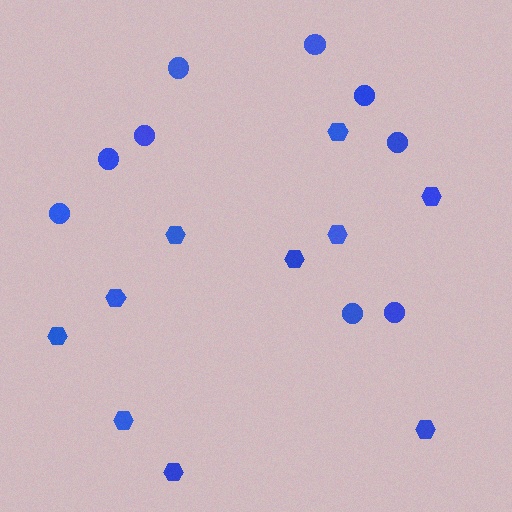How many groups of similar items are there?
There are 2 groups: one group of hexagons (10) and one group of circles (9).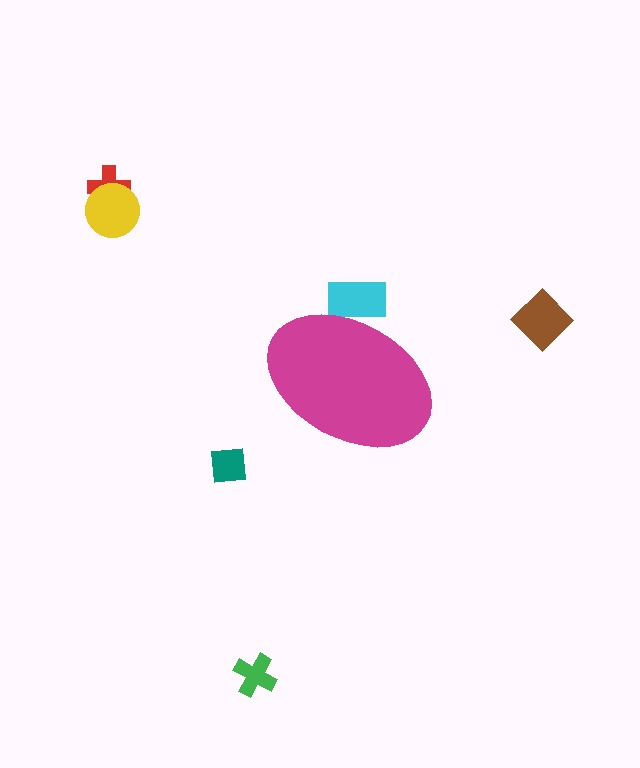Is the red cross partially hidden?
No, the red cross is fully visible.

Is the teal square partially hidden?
No, the teal square is fully visible.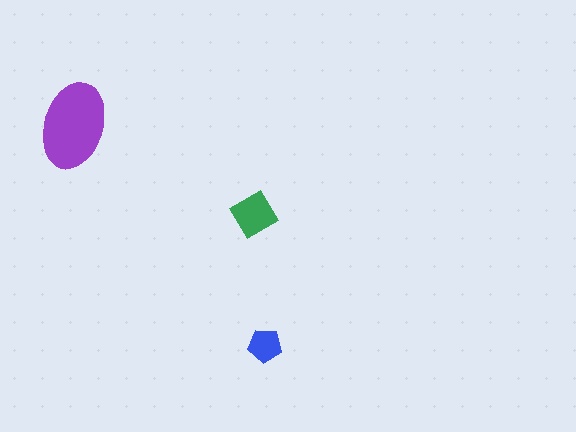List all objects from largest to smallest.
The purple ellipse, the green diamond, the blue pentagon.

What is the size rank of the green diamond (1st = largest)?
2nd.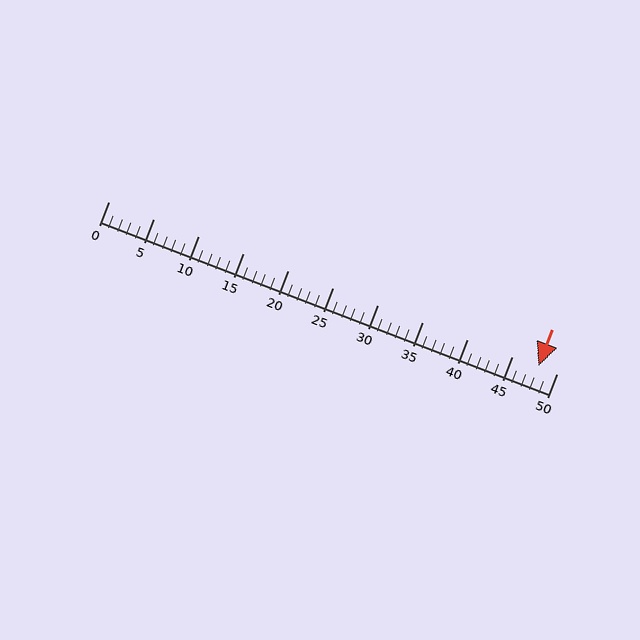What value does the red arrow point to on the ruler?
The red arrow points to approximately 48.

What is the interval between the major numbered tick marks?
The major tick marks are spaced 5 units apart.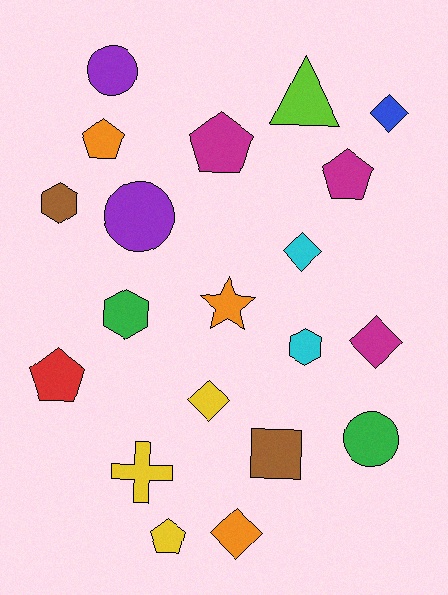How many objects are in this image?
There are 20 objects.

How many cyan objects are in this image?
There are 2 cyan objects.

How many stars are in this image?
There is 1 star.